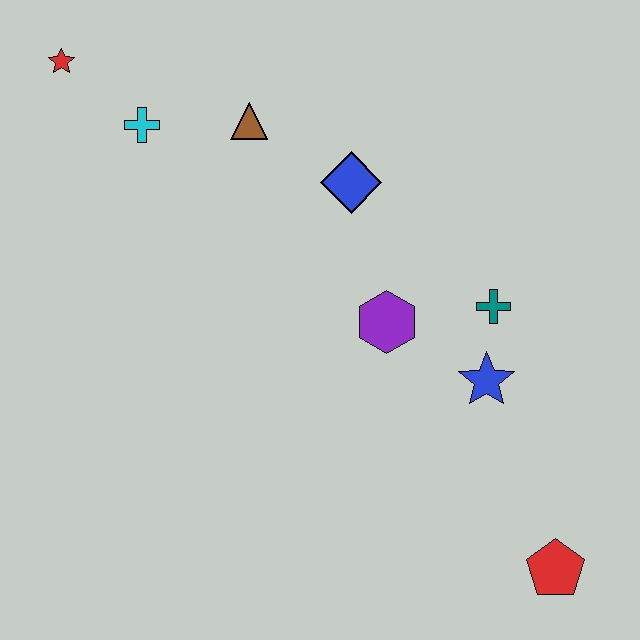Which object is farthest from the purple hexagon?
The red star is farthest from the purple hexagon.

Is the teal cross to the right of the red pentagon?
No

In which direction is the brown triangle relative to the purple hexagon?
The brown triangle is above the purple hexagon.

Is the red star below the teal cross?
No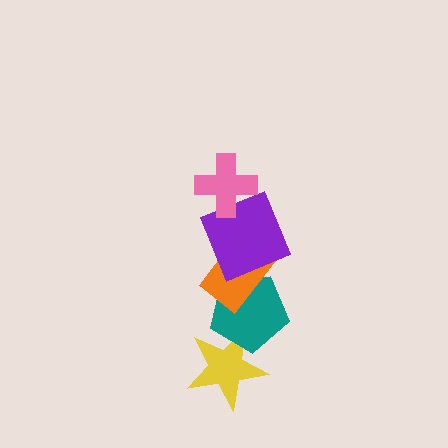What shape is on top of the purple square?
The pink cross is on top of the purple square.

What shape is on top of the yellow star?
The teal pentagon is on top of the yellow star.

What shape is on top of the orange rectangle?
The purple square is on top of the orange rectangle.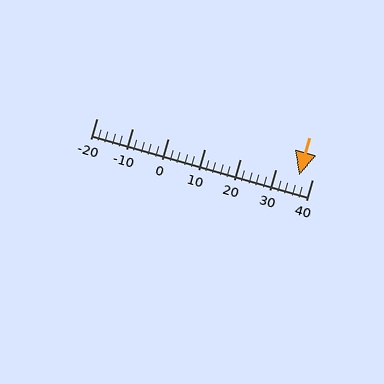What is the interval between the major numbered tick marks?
The major tick marks are spaced 10 units apart.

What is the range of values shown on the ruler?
The ruler shows values from -20 to 40.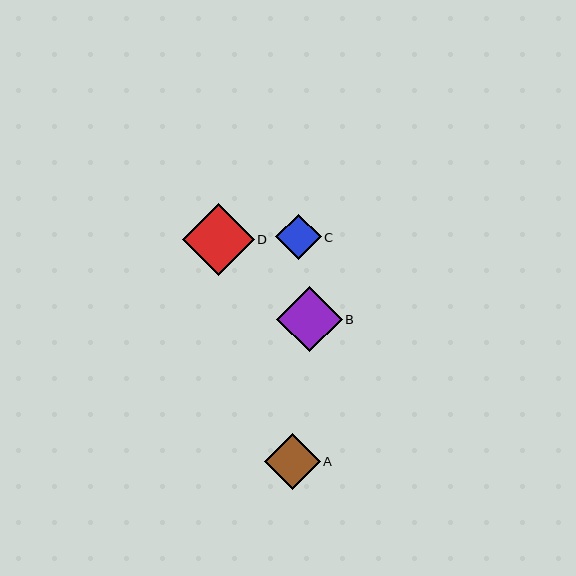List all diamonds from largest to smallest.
From largest to smallest: D, B, A, C.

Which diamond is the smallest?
Diamond C is the smallest with a size of approximately 46 pixels.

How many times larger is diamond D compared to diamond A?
Diamond D is approximately 1.3 times the size of diamond A.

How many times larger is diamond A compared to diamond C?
Diamond A is approximately 1.2 times the size of diamond C.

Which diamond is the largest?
Diamond D is the largest with a size of approximately 72 pixels.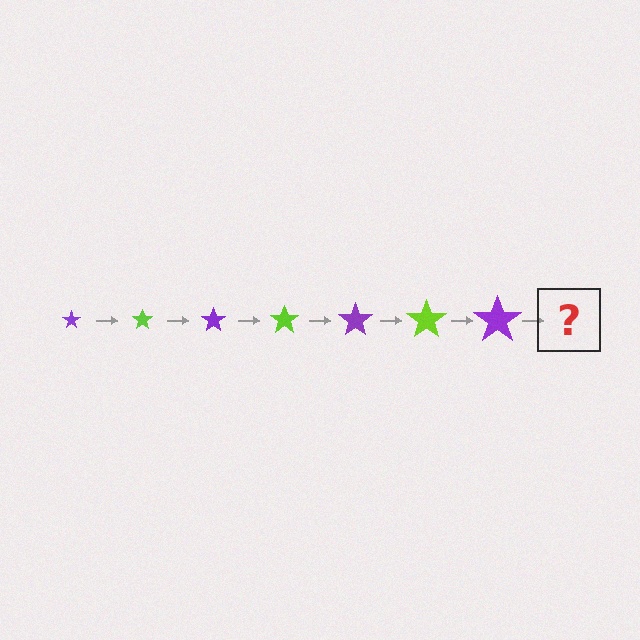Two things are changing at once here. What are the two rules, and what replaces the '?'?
The two rules are that the star grows larger each step and the color cycles through purple and lime. The '?' should be a lime star, larger than the previous one.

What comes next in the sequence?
The next element should be a lime star, larger than the previous one.